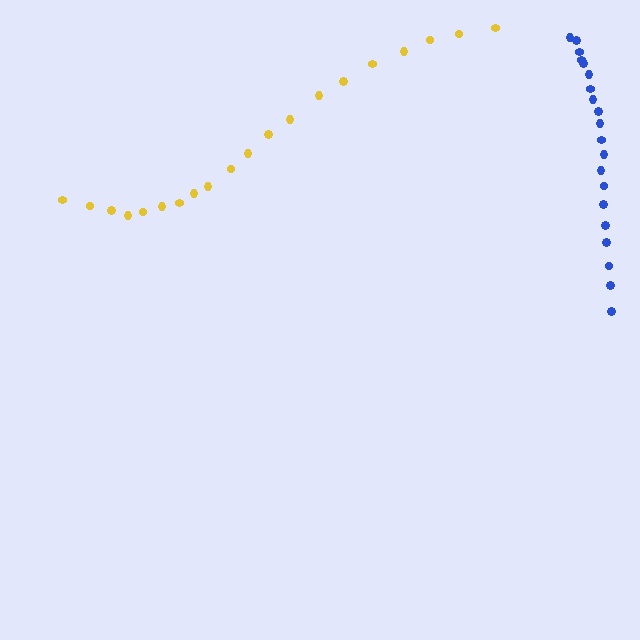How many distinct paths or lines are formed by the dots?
There are 2 distinct paths.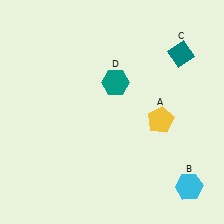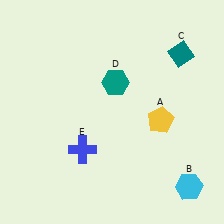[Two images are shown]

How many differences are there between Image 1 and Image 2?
There is 1 difference between the two images.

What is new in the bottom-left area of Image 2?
A blue cross (E) was added in the bottom-left area of Image 2.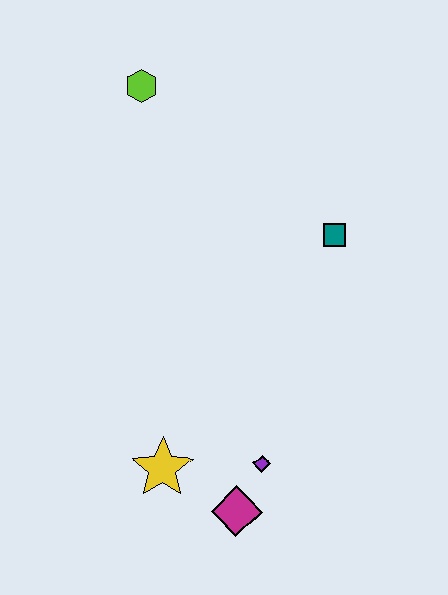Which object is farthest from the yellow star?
The lime hexagon is farthest from the yellow star.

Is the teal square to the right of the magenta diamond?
Yes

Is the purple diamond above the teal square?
No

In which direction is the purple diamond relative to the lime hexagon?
The purple diamond is below the lime hexagon.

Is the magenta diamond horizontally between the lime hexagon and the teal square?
Yes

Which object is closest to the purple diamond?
The magenta diamond is closest to the purple diamond.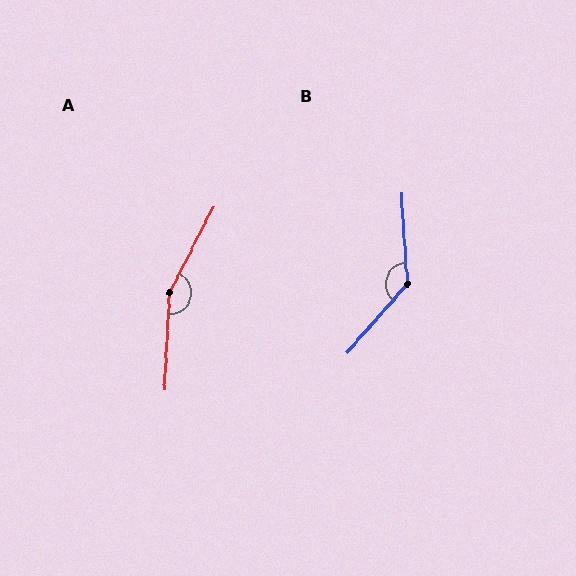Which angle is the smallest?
B, at approximately 135 degrees.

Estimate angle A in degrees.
Approximately 156 degrees.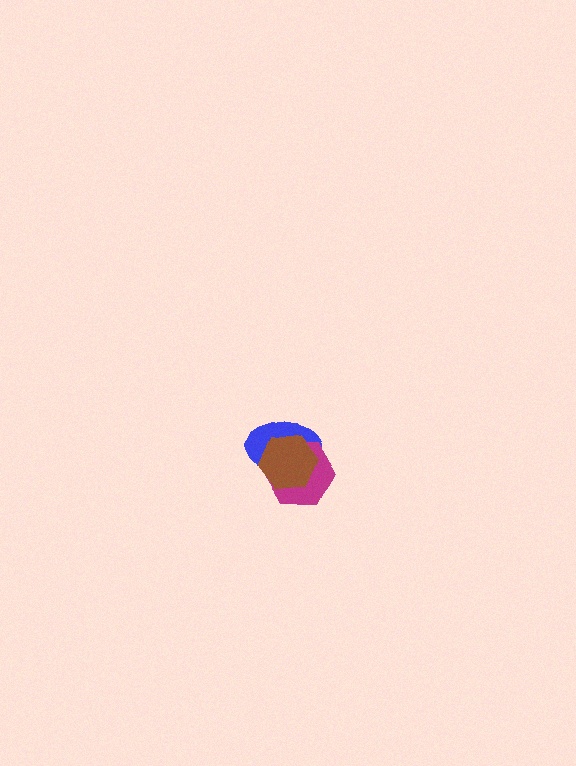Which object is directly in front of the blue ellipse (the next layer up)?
The magenta hexagon is directly in front of the blue ellipse.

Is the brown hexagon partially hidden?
No, no other shape covers it.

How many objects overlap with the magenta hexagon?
2 objects overlap with the magenta hexagon.